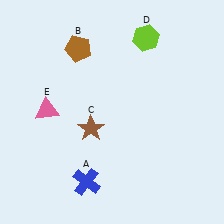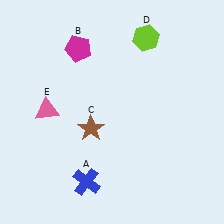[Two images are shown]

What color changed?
The pentagon (B) changed from brown in Image 1 to magenta in Image 2.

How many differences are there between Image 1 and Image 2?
There is 1 difference between the two images.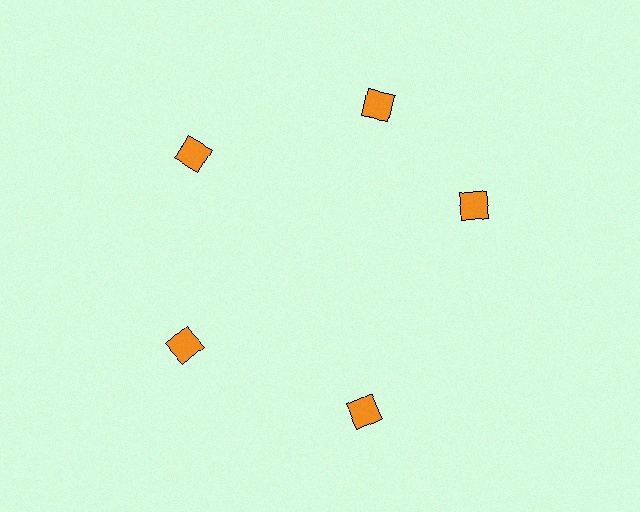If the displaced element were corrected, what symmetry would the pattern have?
It would have 5-fold rotational symmetry — the pattern would map onto itself every 72 degrees.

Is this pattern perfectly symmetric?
No. The 5 orange squares are arranged in a ring, but one element near the 3 o'clock position is rotated out of alignment along the ring, breaking the 5-fold rotational symmetry.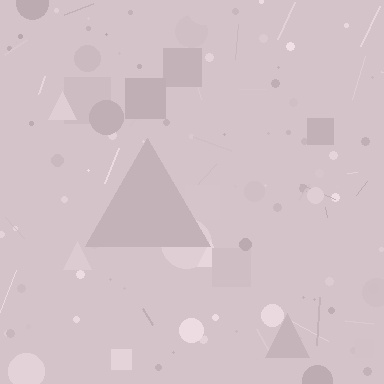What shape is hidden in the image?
A triangle is hidden in the image.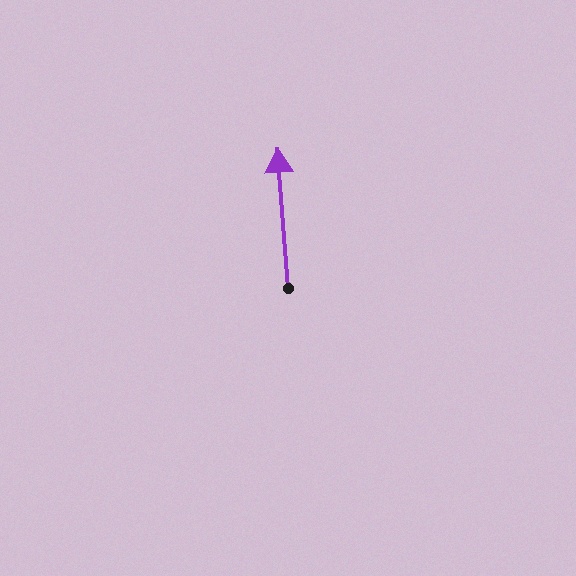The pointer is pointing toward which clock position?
Roughly 12 o'clock.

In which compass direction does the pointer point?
North.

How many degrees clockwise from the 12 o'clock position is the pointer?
Approximately 356 degrees.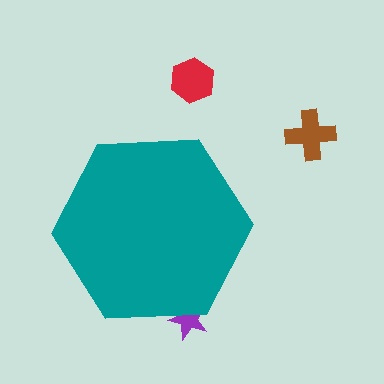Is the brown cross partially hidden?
No, the brown cross is fully visible.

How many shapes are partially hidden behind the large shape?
1 shape is partially hidden.